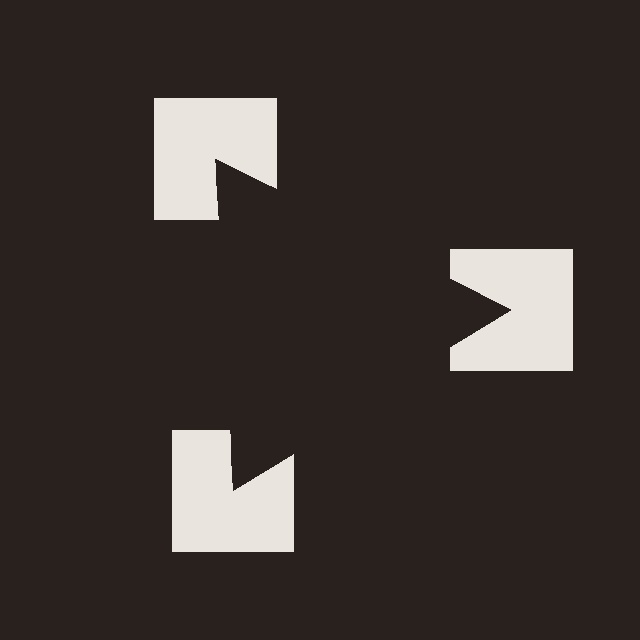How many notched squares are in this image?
There are 3 — one at each vertex of the illusory triangle.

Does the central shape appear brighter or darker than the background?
It typically appears slightly darker than the background, even though no actual brightness change is drawn.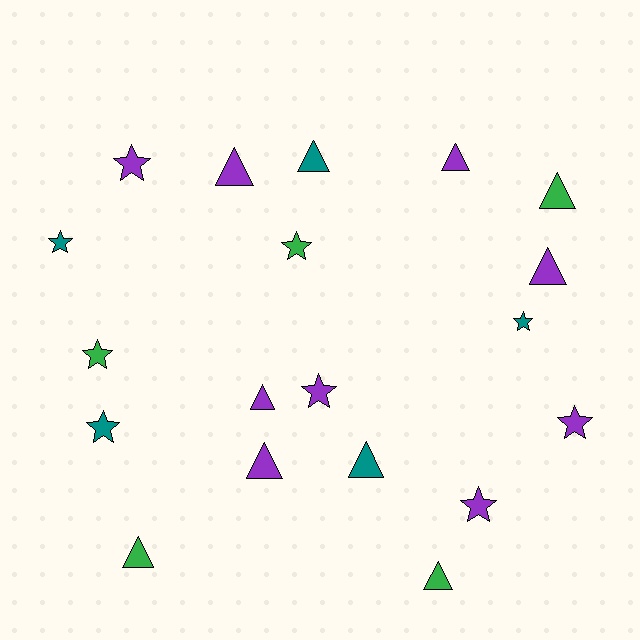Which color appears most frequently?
Purple, with 9 objects.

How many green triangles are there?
There are 3 green triangles.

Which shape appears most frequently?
Triangle, with 10 objects.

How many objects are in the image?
There are 19 objects.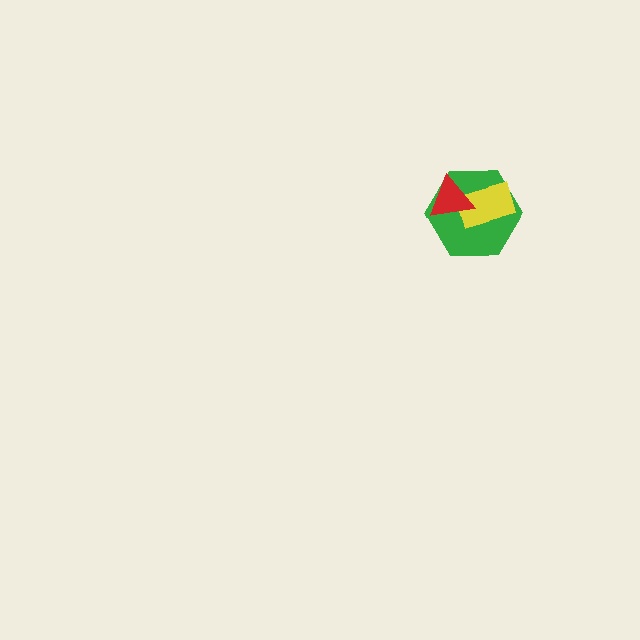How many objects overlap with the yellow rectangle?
2 objects overlap with the yellow rectangle.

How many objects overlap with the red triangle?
2 objects overlap with the red triangle.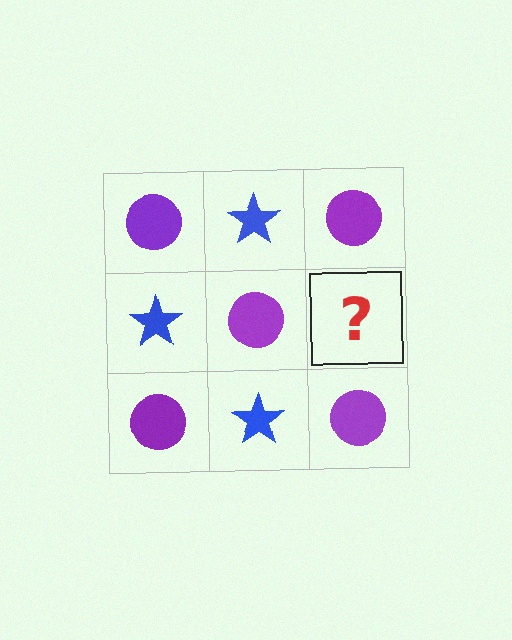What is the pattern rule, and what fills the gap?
The rule is that it alternates purple circle and blue star in a checkerboard pattern. The gap should be filled with a blue star.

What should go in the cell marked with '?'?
The missing cell should contain a blue star.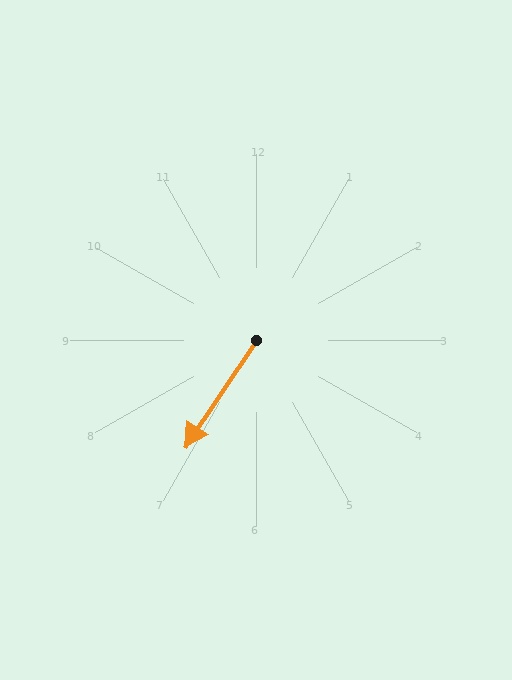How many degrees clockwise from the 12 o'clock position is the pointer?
Approximately 214 degrees.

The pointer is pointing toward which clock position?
Roughly 7 o'clock.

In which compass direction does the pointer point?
Southwest.